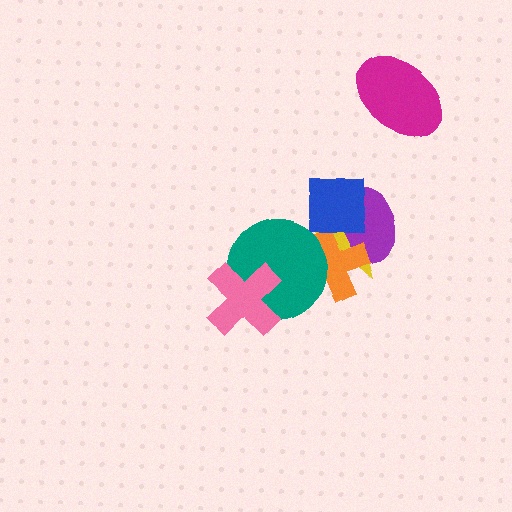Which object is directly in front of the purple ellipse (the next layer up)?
The orange cross is directly in front of the purple ellipse.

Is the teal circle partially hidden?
Yes, it is partially covered by another shape.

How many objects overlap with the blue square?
3 objects overlap with the blue square.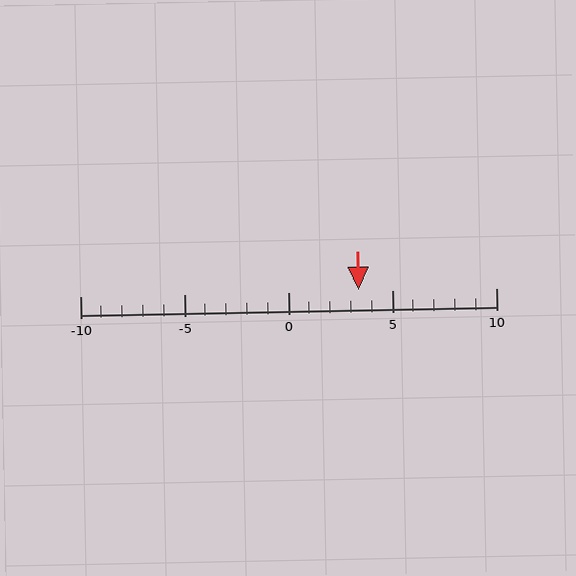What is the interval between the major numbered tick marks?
The major tick marks are spaced 5 units apart.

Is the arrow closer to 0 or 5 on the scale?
The arrow is closer to 5.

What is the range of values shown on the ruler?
The ruler shows values from -10 to 10.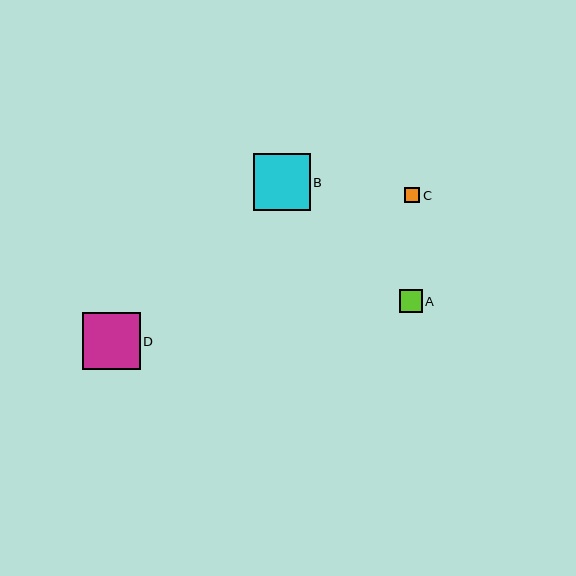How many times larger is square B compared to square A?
Square B is approximately 2.5 times the size of square A.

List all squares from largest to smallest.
From largest to smallest: D, B, A, C.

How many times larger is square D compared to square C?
Square D is approximately 3.8 times the size of square C.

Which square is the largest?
Square D is the largest with a size of approximately 57 pixels.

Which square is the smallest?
Square C is the smallest with a size of approximately 15 pixels.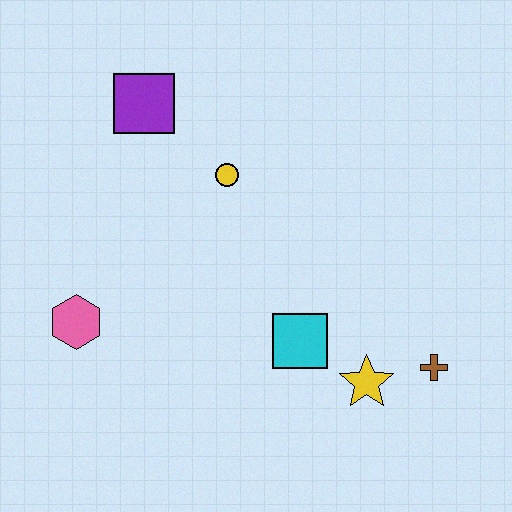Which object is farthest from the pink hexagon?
The brown cross is farthest from the pink hexagon.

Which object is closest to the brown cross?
The yellow star is closest to the brown cross.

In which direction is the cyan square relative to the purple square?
The cyan square is below the purple square.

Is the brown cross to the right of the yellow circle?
Yes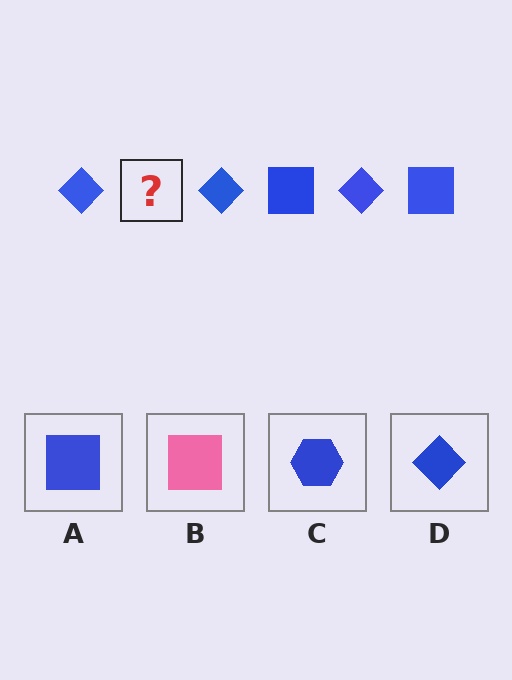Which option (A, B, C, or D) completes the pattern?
A.